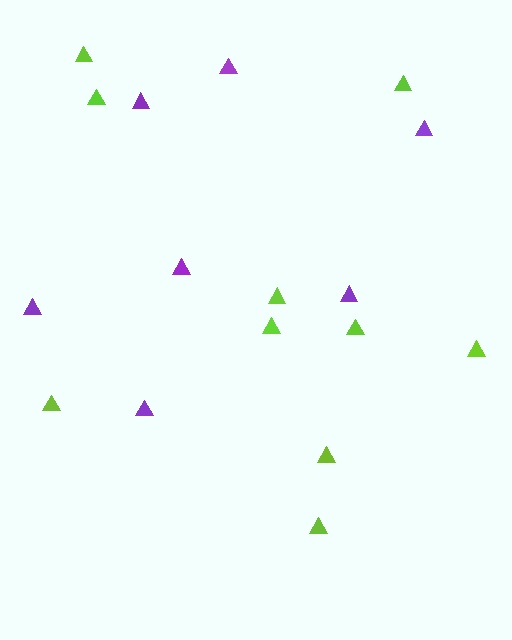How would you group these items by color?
There are 2 groups: one group of lime triangles (10) and one group of purple triangles (7).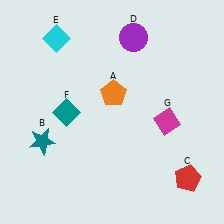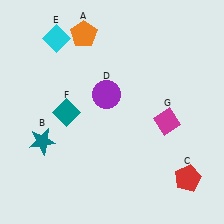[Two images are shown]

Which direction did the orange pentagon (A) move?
The orange pentagon (A) moved up.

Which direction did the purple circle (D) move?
The purple circle (D) moved down.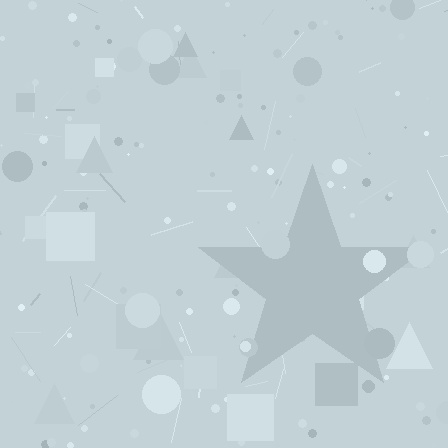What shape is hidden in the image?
A star is hidden in the image.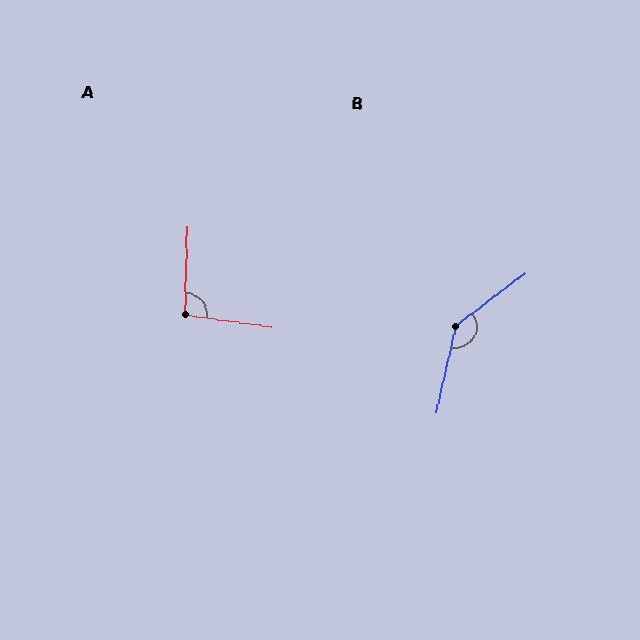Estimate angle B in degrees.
Approximately 140 degrees.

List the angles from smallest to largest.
A (96°), B (140°).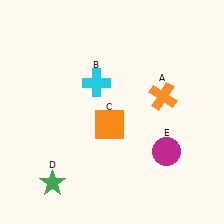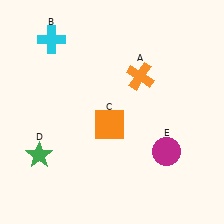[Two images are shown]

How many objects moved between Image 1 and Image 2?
3 objects moved between the two images.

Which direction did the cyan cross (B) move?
The cyan cross (B) moved left.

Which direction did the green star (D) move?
The green star (D) moved up.